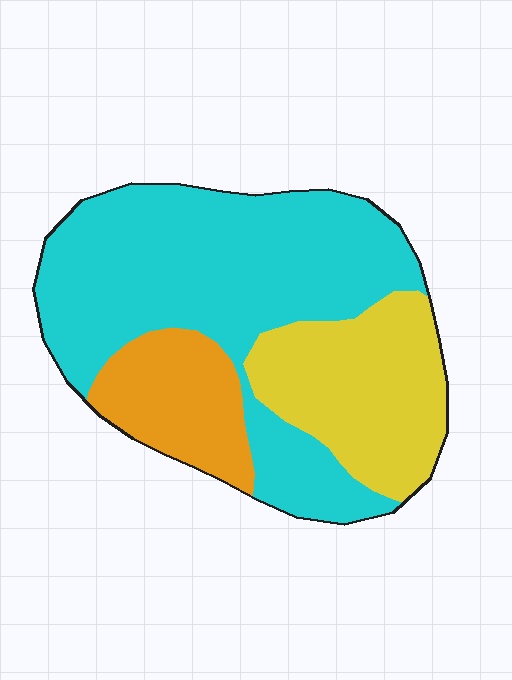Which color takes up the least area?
Orange, at roughly 15%.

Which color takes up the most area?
Cyan, at roughly 60%.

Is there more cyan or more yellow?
Cyan.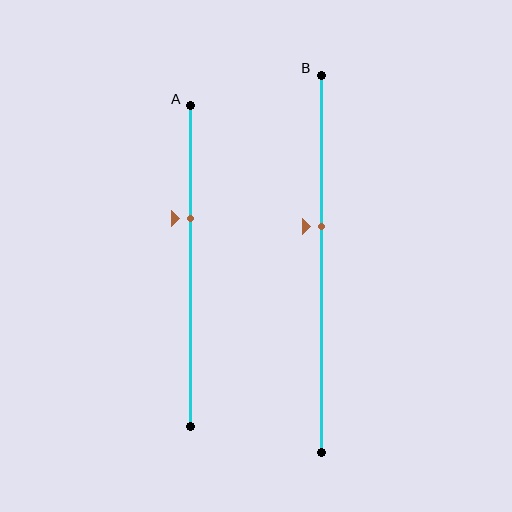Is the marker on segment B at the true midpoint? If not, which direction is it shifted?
No, the marker on segment B is shifted upward by about 10% of the segment length.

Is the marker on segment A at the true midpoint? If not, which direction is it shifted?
No, the marker on segment A is shifted upward by about 15% of the segment length.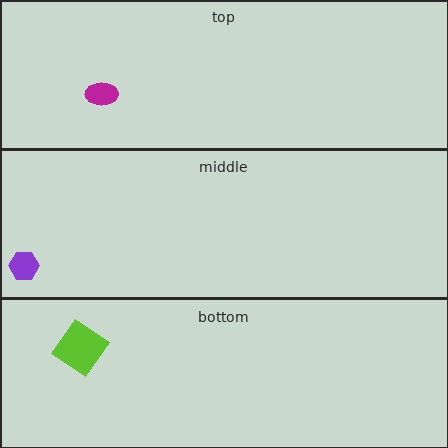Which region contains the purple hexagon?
The middle region.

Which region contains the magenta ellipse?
The top region.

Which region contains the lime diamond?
The bottom region.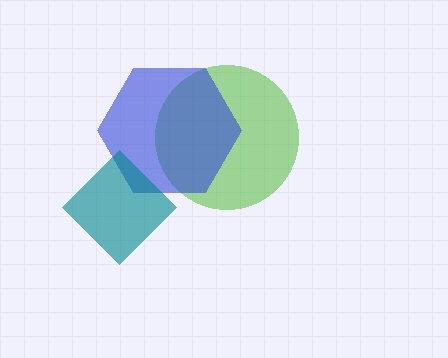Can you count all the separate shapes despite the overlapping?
Yes, there are 3 separate shapes.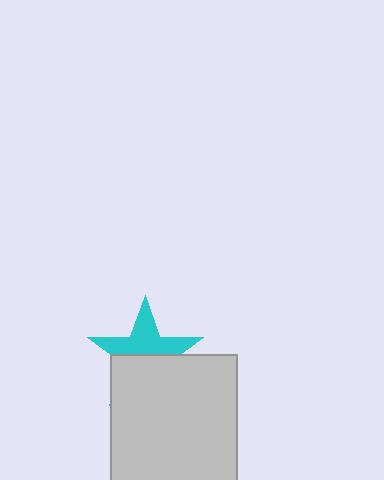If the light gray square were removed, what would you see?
You would see the complete cyan star.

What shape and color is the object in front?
The object in front is a light gray square.